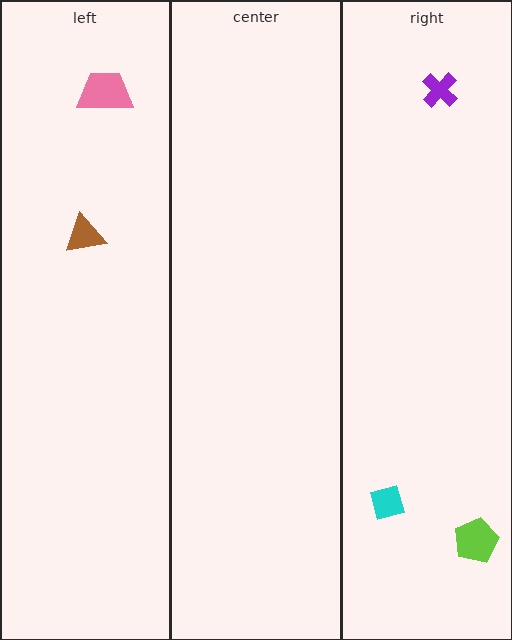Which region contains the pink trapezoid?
The left region.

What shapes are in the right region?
The cyan square, the purple cross, the lime pentagon.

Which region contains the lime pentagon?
The right region.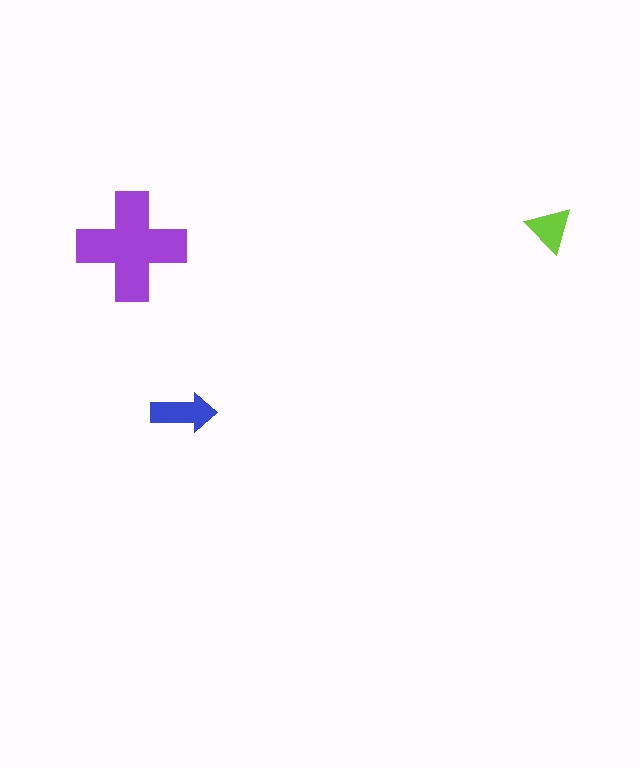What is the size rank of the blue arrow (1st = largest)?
2nd.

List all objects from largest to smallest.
The purple cross, the blue arrow, the lime triangle.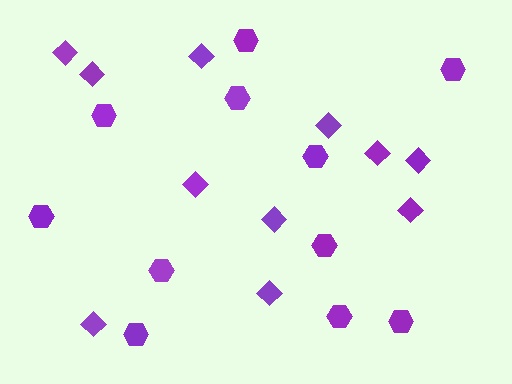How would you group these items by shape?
There are 2 groups: one group of diamonds (11) and one group of hexagons (11).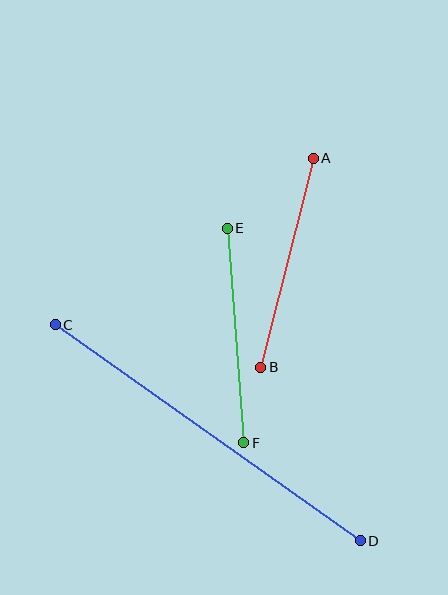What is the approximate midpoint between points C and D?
The midpoint is at approximately (208, 433) pixels.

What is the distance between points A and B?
The distance is approximately 215 pixels.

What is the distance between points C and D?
The distance is approximately 374 pixels.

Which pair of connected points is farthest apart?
Points C and D are farthest apart.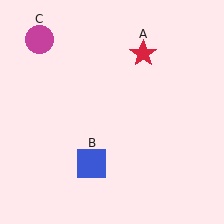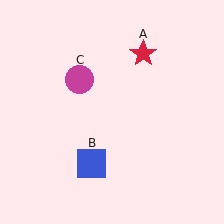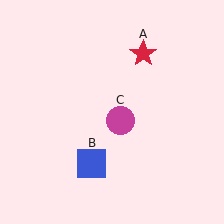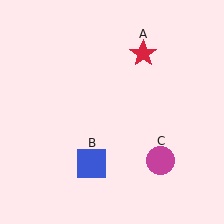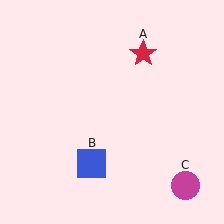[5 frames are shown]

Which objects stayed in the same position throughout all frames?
Red star (object A) and blue square (object B) remained stationary.